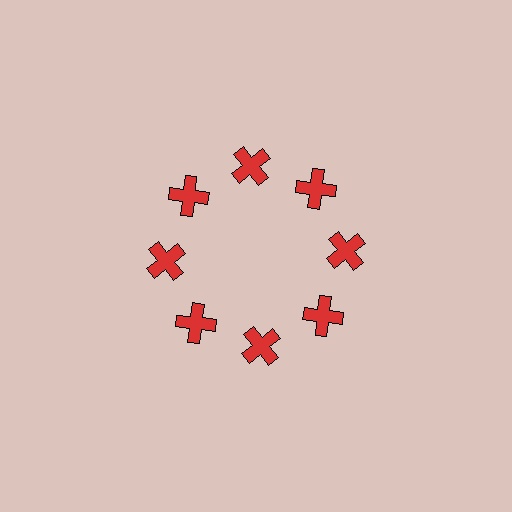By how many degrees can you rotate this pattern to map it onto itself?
The pattern maps onto itself every 45 degrees of rotation.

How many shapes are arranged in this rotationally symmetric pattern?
There are 8 shapes, arranged in 8 groups of 1.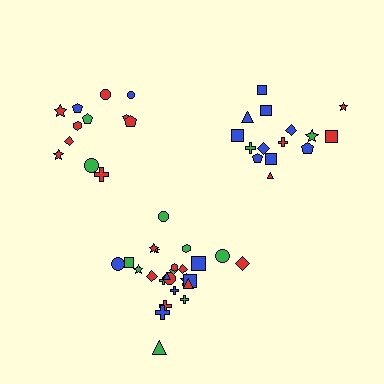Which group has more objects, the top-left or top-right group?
The top-right group.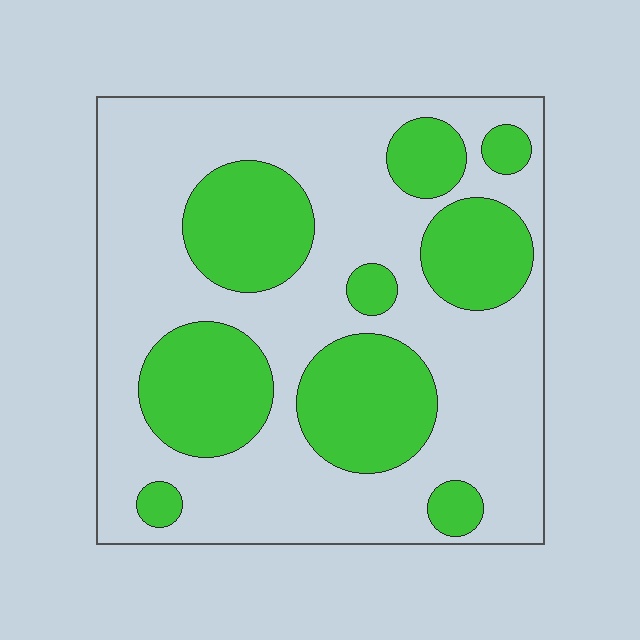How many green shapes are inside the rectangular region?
9.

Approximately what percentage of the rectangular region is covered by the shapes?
Approximately 35%.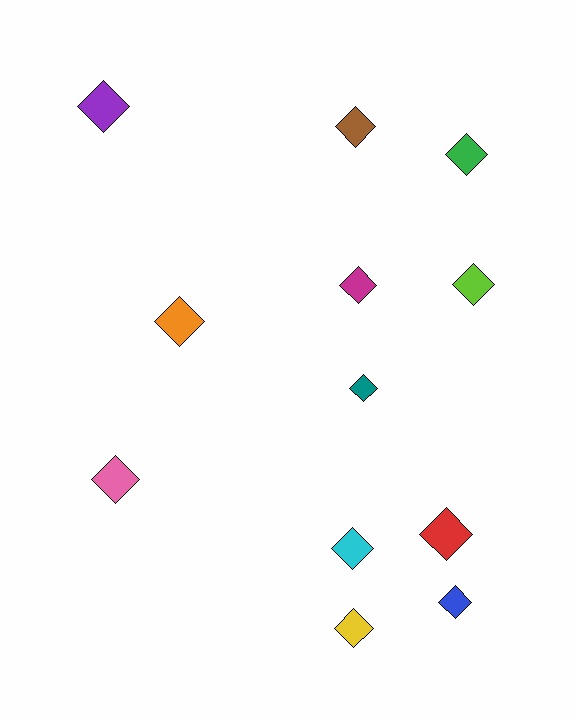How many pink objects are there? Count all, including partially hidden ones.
There is 1 pink object.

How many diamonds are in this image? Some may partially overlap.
There are 12 diamonds.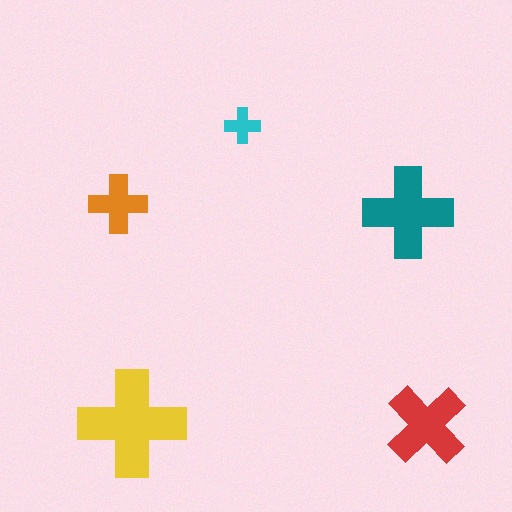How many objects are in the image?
There are 5 objects in the image.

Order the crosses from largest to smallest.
the yellow one, the teal one, the red one, the orange one, the cyan one.